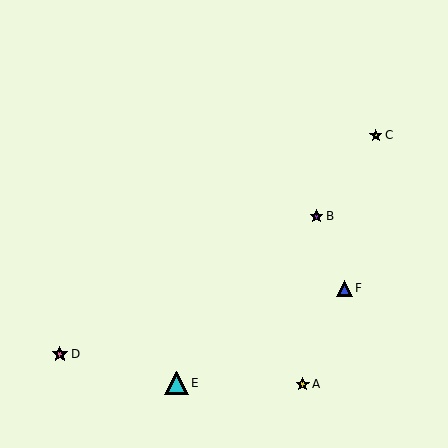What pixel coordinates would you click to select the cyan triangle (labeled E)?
Click at (177, 383) to select the cyan triangle E.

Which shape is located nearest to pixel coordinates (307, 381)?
The yellow star (labeled A) at (303, 384) is nearest to that location.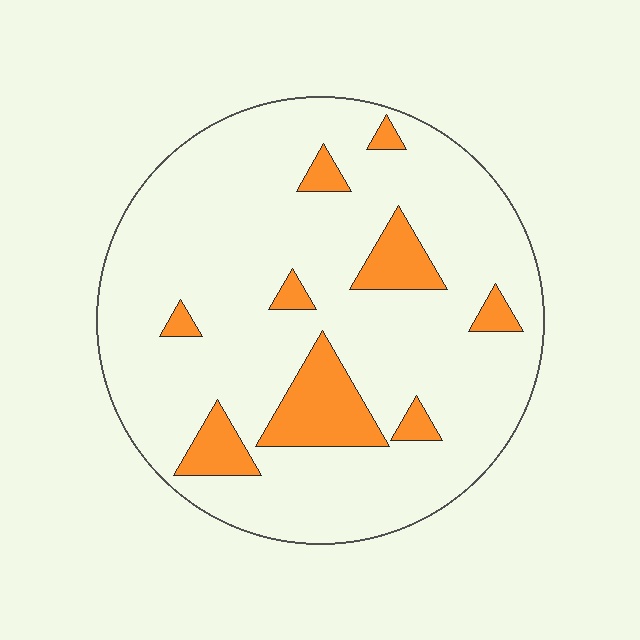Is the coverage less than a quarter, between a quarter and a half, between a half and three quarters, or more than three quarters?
Less than a quarter.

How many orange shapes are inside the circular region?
9.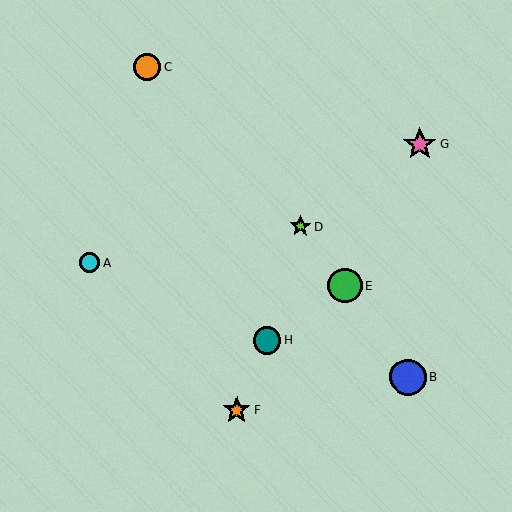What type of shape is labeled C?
Shape C is an orange circle.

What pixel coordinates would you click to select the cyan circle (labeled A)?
Click at (90, 263) to select the cyan circle A.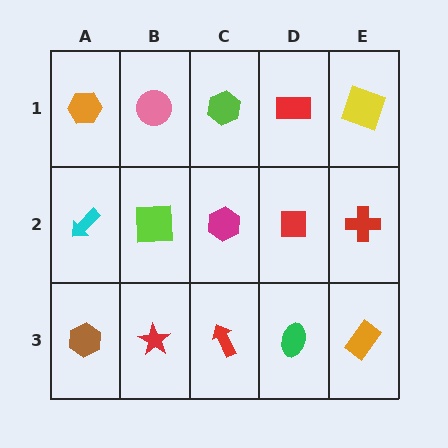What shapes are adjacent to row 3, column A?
A cyan arrow (row 2, column A), a red star (row 3, column B).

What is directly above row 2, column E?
A yellow square.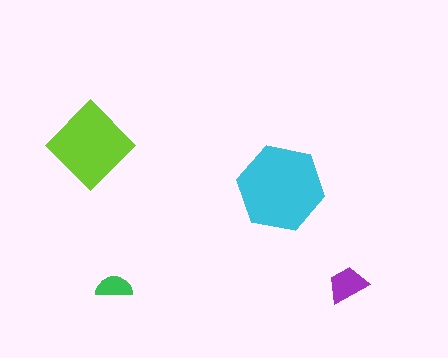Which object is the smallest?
The green semicircle.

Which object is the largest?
The cyan hexagon.